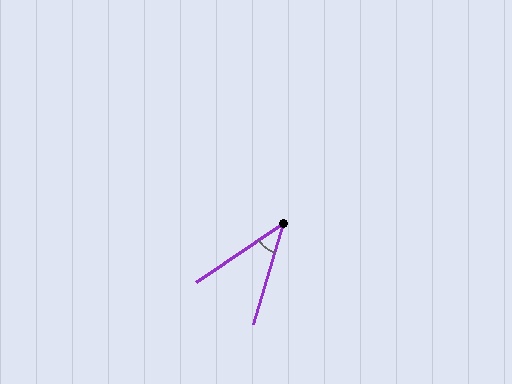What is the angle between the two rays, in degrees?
Approximately 39 degrees.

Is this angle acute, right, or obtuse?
It is acute.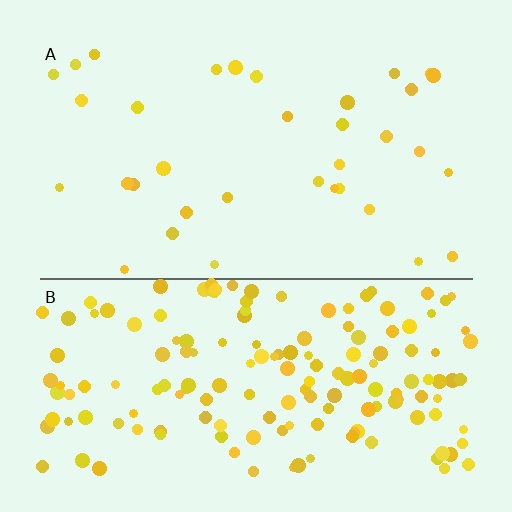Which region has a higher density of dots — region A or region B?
B (the bottom).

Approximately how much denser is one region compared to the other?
Approximately 4.8× — region B over region A.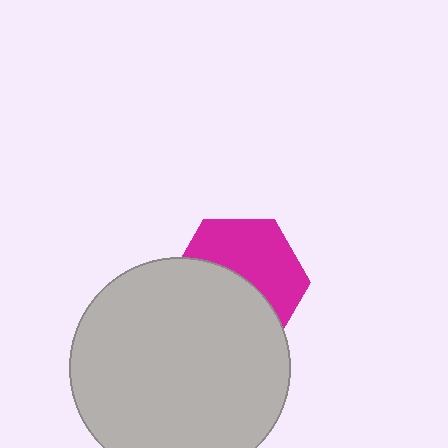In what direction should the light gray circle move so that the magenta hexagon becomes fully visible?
The light gray circle should move down. That is the shortest direction to clear the overlap and leave the magenta hexagon fully visible.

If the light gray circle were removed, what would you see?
You would see the complete magenta hexagon.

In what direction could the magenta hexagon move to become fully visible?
The magenta hexagon could move up. That would shift it out from behind the light gray circle entirely.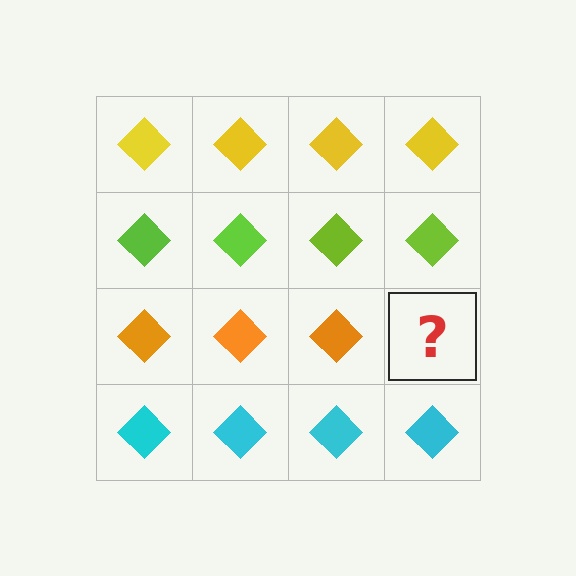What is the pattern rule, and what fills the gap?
The rule is that each row has a consistent color. The gap should be filled with an orange diamond.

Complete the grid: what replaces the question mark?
The question mark should be replaced with an orange diamond.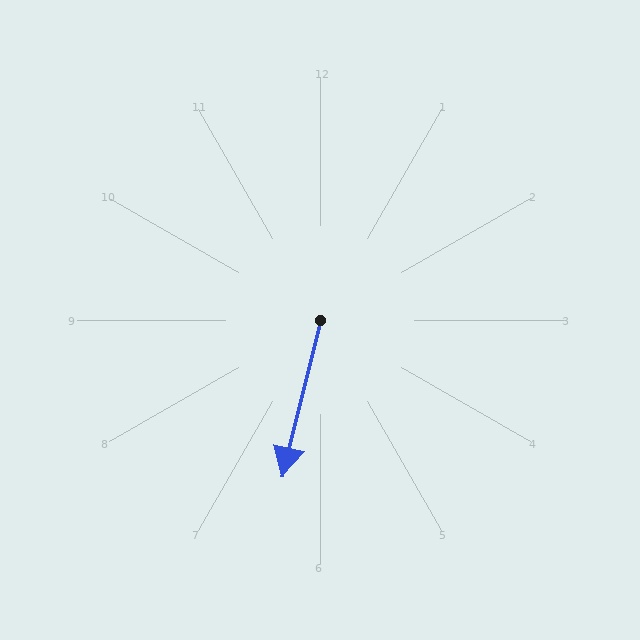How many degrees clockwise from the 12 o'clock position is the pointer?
Approximately 194 degrees.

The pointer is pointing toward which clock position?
Roughly 6 o'clock.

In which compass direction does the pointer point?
South.